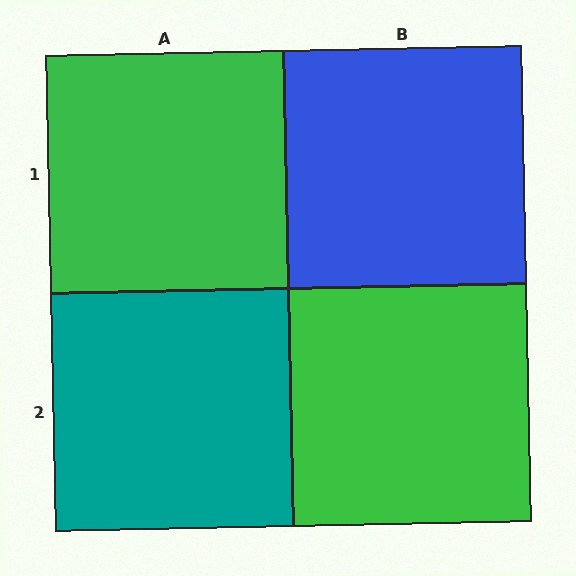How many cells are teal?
1 cell is teal.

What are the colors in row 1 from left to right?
Green, blue.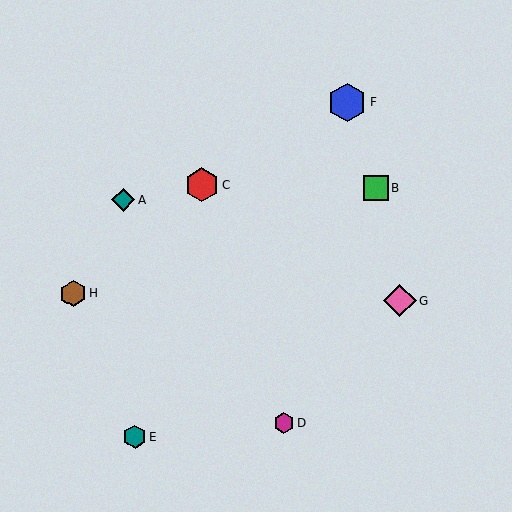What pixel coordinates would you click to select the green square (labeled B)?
Click at (376, 188) to select the green square B.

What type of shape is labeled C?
Shape C is a red hexagon.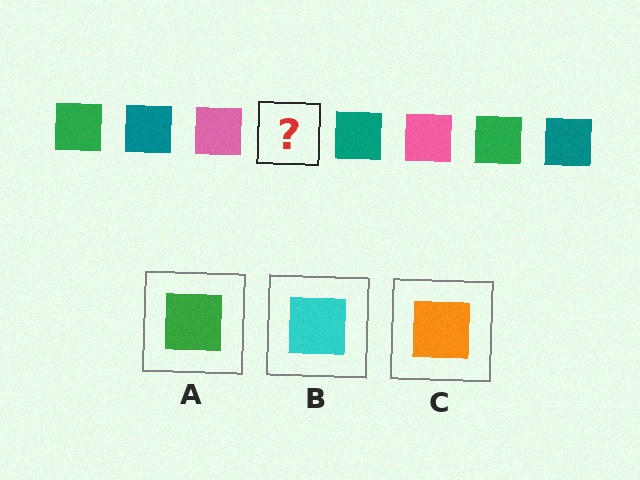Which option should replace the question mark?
Option A.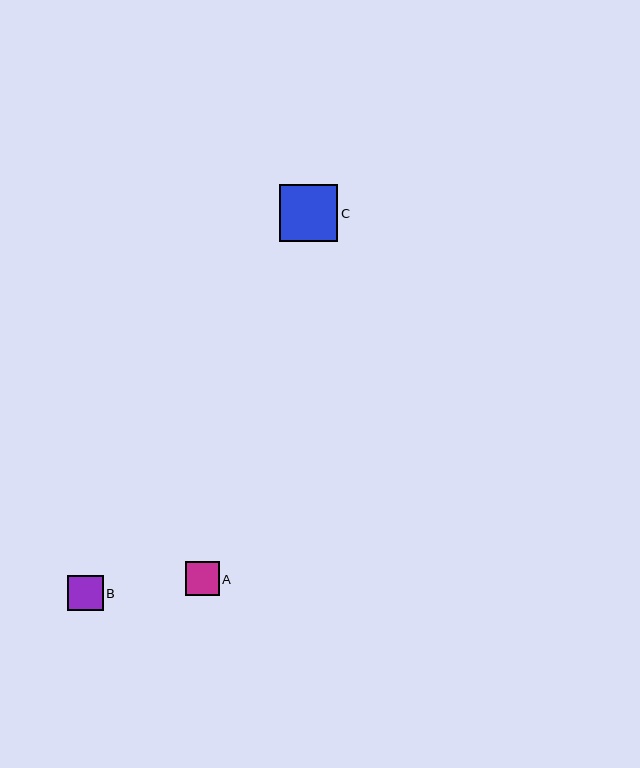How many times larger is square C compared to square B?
Square C is approximately 1.6 times the size of square B.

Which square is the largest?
Square C is the largest with a size of approximately 58 pixels.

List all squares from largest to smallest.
From largest to smallest: C, B, A.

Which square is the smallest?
Square A is the smallest with a size of approximately 34 pixels.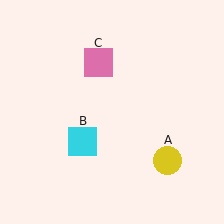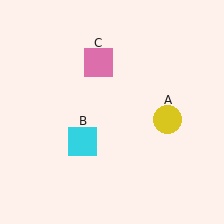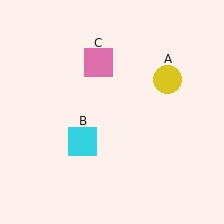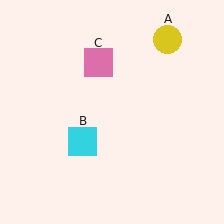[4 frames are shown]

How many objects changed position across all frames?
1 object changed position: yellow circle (object A).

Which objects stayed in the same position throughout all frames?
Cyan square (object B) and pink square (object C) remained stationary.